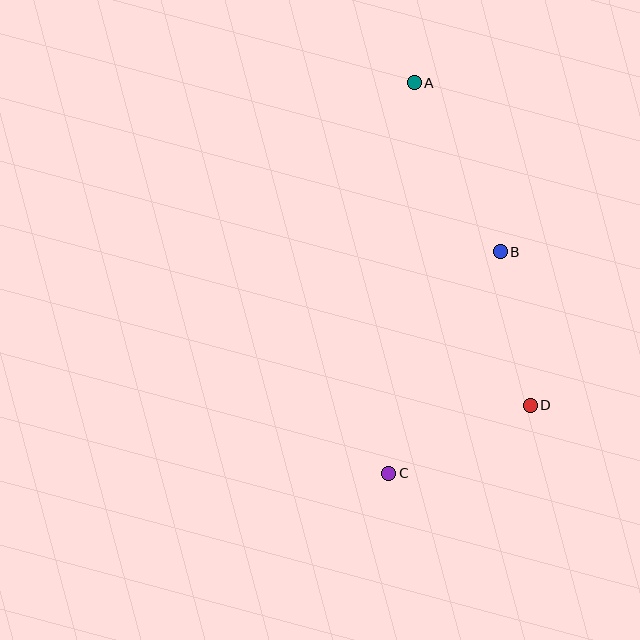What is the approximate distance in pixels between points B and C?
The distance between B and C is approximately 248 pixels.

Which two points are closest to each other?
Points B and D are closest to each other.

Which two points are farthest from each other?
Points A and C are farthest from each other.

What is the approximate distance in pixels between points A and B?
The distance between A and B is approximately 190 pixels.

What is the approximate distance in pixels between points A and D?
The distance between A and D is approximately 342 pixels.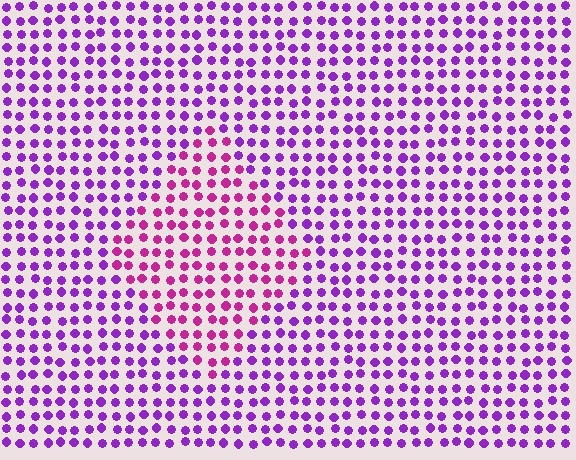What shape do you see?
I see a diamond.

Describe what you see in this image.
The image is filled with small purple elements in a uniform arrangement. A diamond-shaped region is visible where the elements are tinted to a slightly different hue, forming a subtle color boundary.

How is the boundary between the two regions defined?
The boundary is defined purely by a slight shift in hue (about 36 degrees). Spacing, size, and orientation are identical on both sides.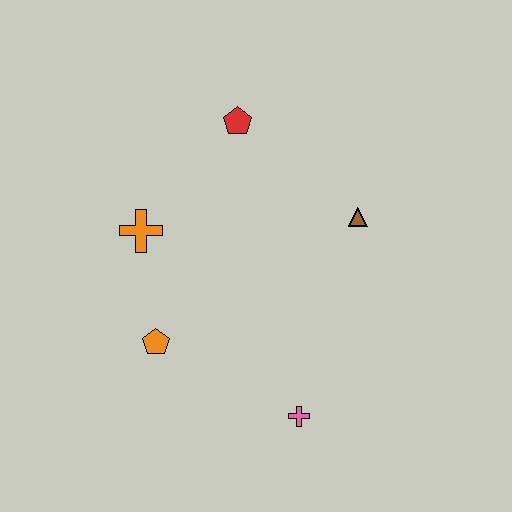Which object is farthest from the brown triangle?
The orange pentagon is farthest from the brown triangle.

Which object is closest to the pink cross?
The orange pentagon is closest to the pink cross.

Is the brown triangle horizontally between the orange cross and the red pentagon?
No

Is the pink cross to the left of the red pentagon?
No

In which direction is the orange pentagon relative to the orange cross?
The orange pentagon is below the orange cross.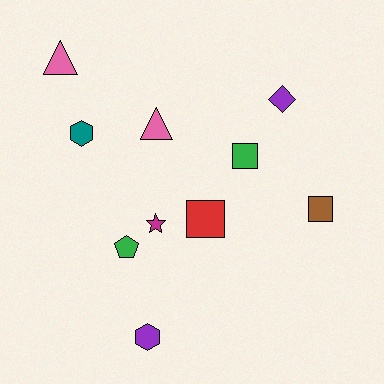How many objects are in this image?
There are 10 objects.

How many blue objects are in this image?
There are no blue objects.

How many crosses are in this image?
There are no crosses.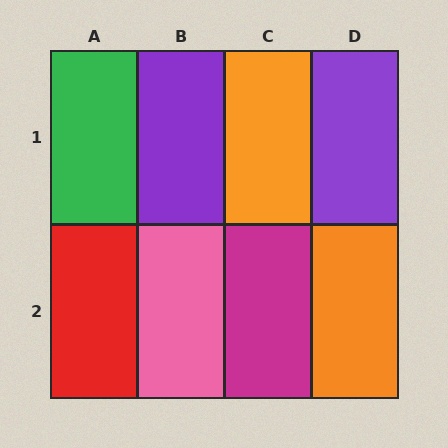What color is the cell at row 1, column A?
Green.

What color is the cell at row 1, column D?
Purple.